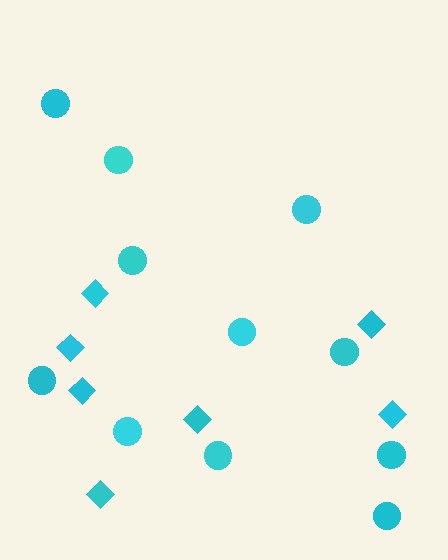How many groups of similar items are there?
There are 2 groups: one group of circles (11) and one group of diamonds (7).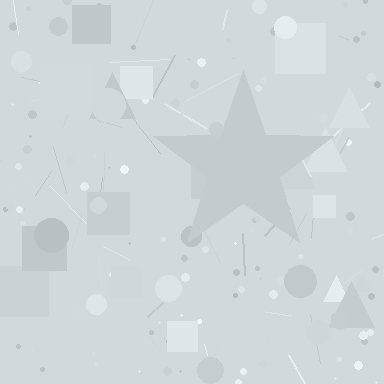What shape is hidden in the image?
A star is hidden in the image.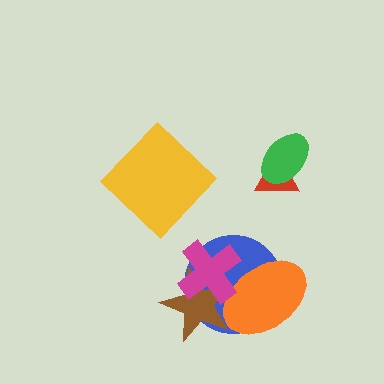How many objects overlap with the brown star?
3 objects overlap with the brown star.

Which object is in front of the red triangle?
The green ellipse is in front of the red triangle.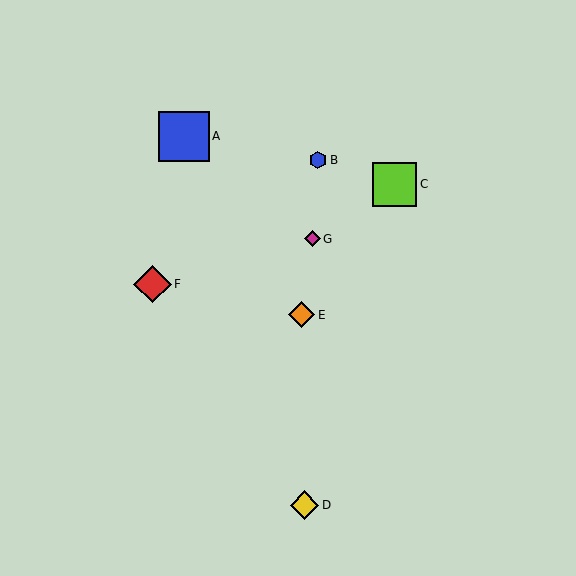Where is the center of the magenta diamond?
The center of the magenta diamond is at (312, 239).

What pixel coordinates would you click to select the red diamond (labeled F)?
Click at (153, 284) to select the red diamond F.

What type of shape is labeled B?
Shape B is a blue hexagon.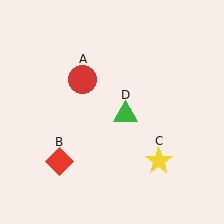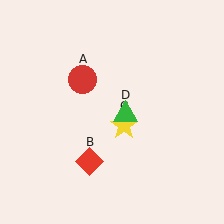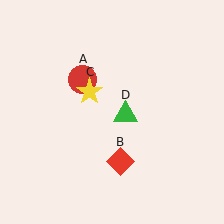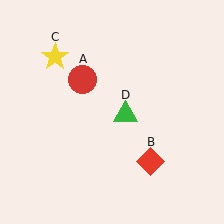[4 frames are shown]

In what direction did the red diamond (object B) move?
The red diamond (object B) moved right.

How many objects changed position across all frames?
2 objects changed position: red diamond (object B), yellow star (object C).